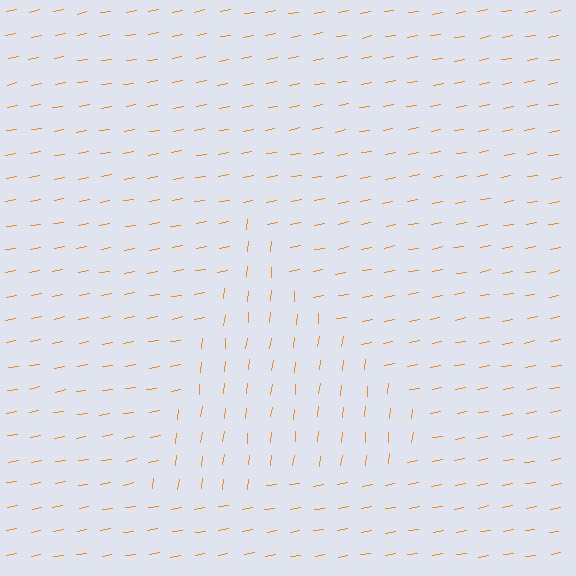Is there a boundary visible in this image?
Yes, there is a texture boundary formed by a change in line orientation.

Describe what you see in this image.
The image is filled with small orange line segments. A triangle region in the image has lines oriented differently from the surrounding lines, creating a visible texture boundary.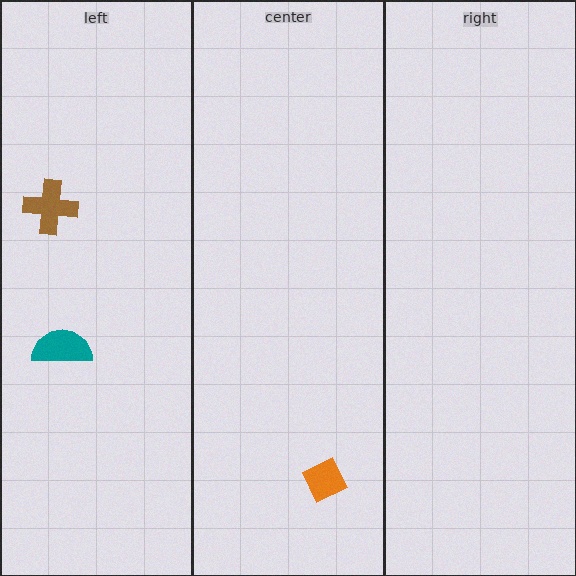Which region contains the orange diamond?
The center region.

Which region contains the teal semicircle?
The left region.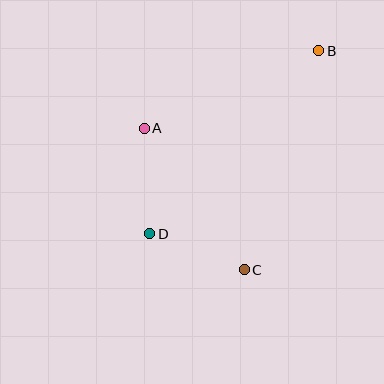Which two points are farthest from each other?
Points B and D are farthest from each other.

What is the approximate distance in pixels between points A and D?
The distance between A and D is approximately 106 pixels.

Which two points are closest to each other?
Points C and D are closest to each other.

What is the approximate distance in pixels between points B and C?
The distance between B and C is approximately 231 pixels.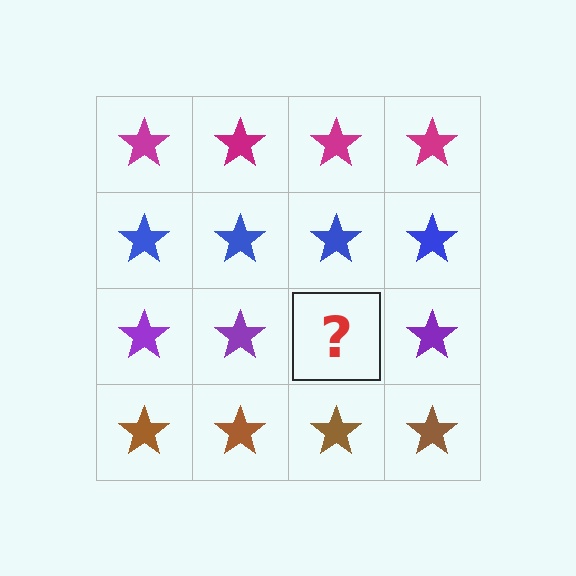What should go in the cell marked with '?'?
The missing cell should contain a purple star.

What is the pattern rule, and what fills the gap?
The rule is that each row has a consistent color. The gap should be filled with a purple star.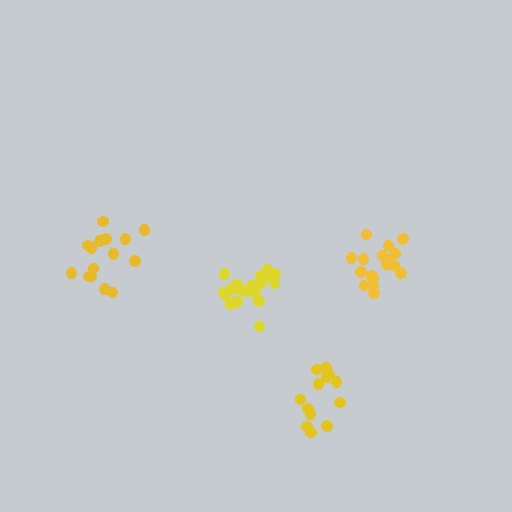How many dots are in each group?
Group 1: 19 dots, Group 2: 18 dots, Group 3: 15 dots, Group 4: 13 dots (65 total).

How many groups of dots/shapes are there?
There are 4 groups.